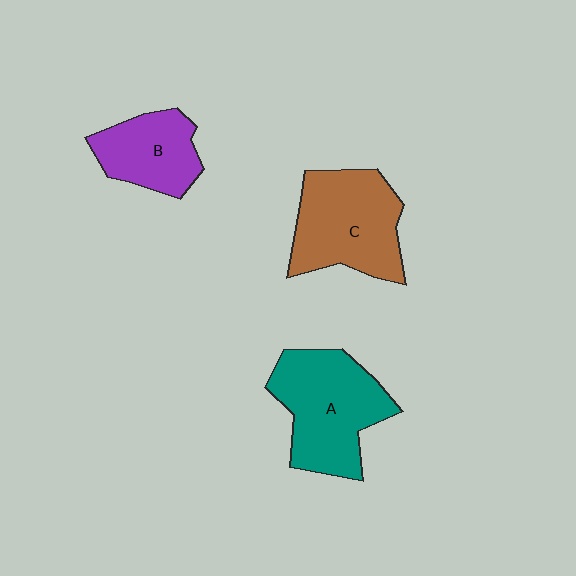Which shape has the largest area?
Shape A (teal).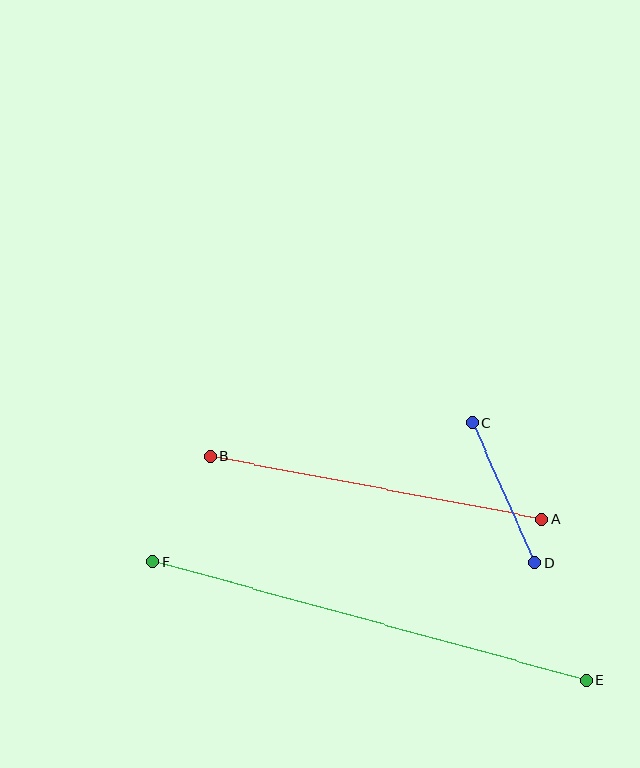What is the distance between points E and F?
The distance is approximately 450 pixels.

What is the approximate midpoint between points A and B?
The midpoint is at approximately (376, 488) pixels.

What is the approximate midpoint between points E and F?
The midpoint is at approximately (369, 621) pixels.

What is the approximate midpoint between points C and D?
The midpoint is at approximately (503, 493) pixels.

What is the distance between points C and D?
The distance is approximately 153 pixels.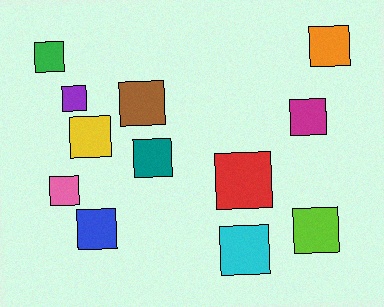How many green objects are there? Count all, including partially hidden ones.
There is 1 green object.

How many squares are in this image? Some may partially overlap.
There are 12 squares.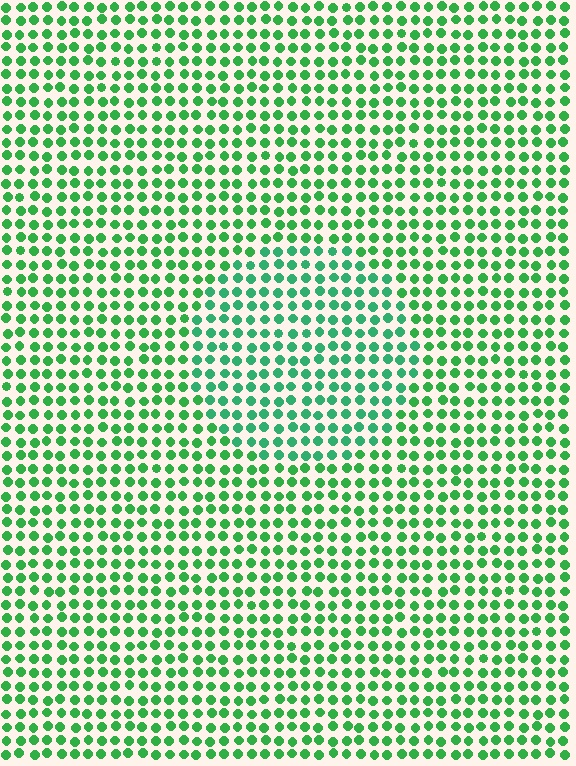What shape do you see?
I see a circle.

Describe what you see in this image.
The image is filled with small green elements in a uniform arrangement. A circle-shaped region is visible where the elements are tinted to a slightly different hue, forming a subtle color boundary.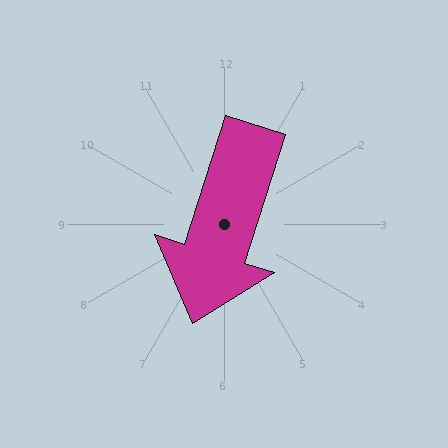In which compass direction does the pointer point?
South.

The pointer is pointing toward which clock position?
Roughly 7 o'clock.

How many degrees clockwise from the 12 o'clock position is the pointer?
Approximately 198 degrees.